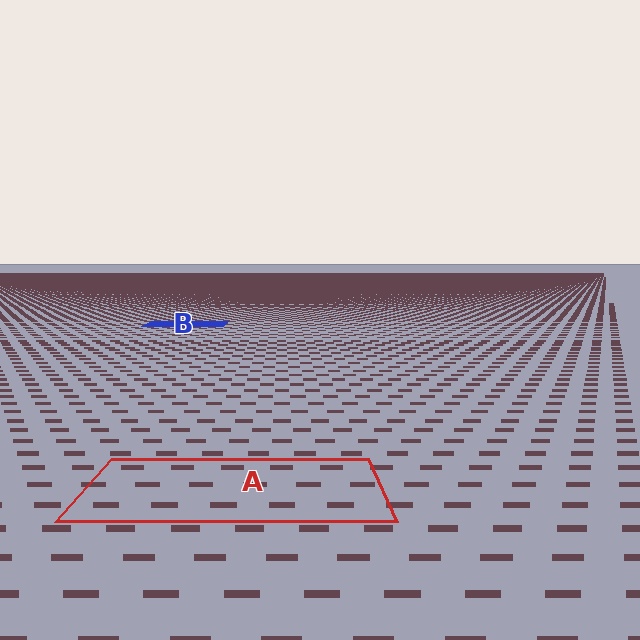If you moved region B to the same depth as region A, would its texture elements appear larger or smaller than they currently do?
They would appear larger. At a closer depth, the same texture elements are projected at a bigger on-screen size.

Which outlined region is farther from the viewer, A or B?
Region B is farther from the viewer — the texture elements inside it appear smaller and more densely packed.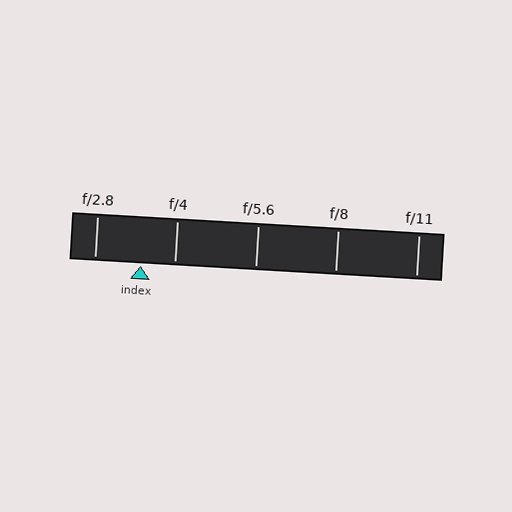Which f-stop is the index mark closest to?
The index mark is closest to f/4.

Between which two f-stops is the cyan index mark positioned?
The index mark is between f/2.8 and f/4.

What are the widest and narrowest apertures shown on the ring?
The widest aperture shown is f/2.8 and the narrowest is f/11.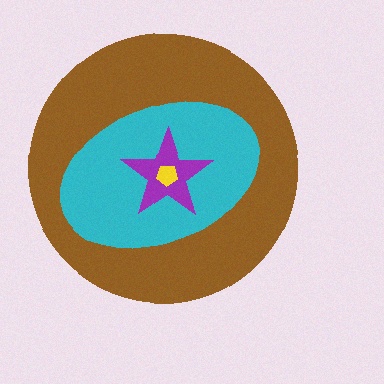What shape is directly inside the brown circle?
The cyan ellipse.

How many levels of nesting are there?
4.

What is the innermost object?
The yellow pentagon.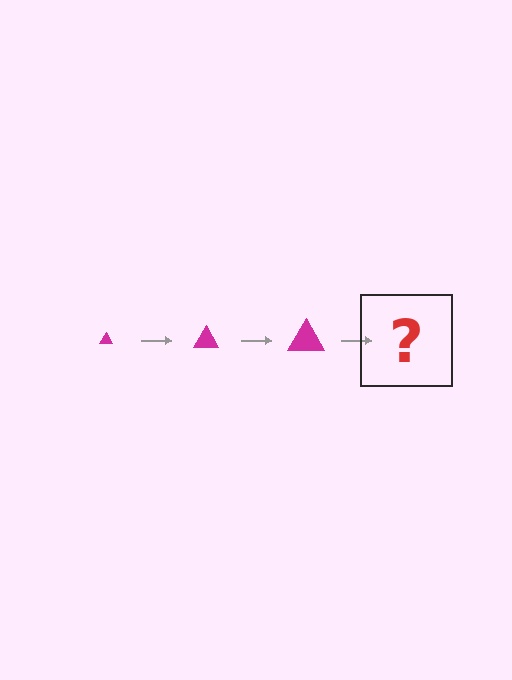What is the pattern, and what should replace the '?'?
The pattern is that the triangle gets progressively larger each step. The '?' should be a magenta triangle, larger than the previous one.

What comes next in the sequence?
The next element should be a magenta triangle, larger than the previous one.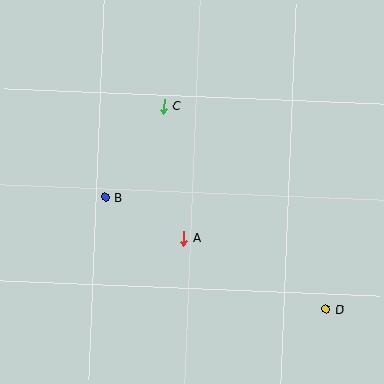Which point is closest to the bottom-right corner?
Point D is closest to the bottom-right corner.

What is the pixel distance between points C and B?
The distance between C and B is 109 pixels.